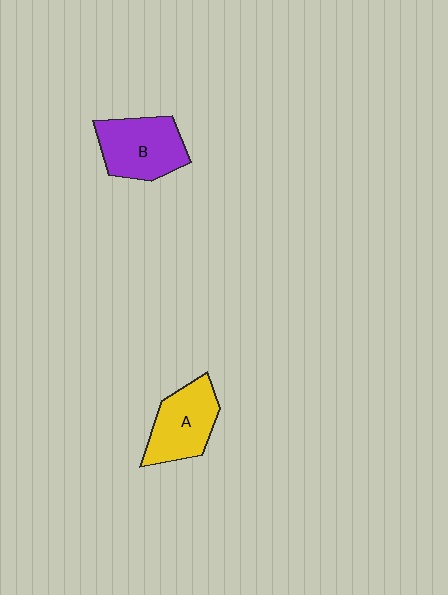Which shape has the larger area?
Shape B (purple).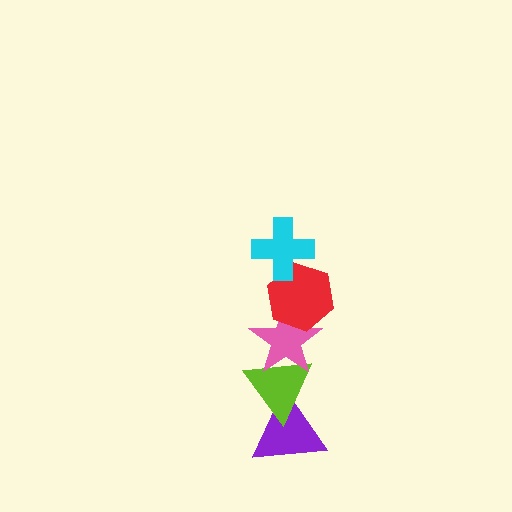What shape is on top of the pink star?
The red hexagon is on top of the pink star.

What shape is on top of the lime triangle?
The pink star is on top of the lime triangle.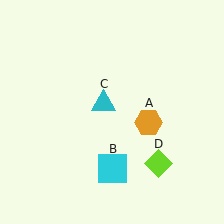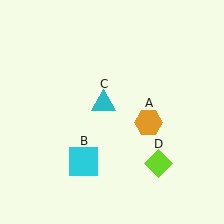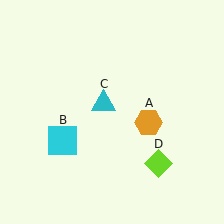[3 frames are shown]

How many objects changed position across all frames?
1 object changed position: cyan square (object B).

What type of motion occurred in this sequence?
The cyan square (object B) rotated clockwise around the center of the scene.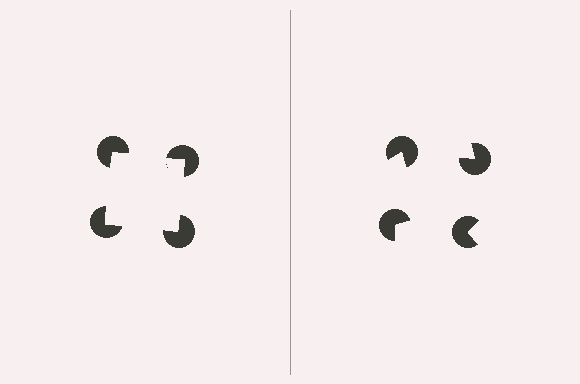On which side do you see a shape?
An illusory square appears on the left side. On the right side the wedge cuts are rotated, so no coherent shape forms.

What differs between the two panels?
The pac-man discs are positioned identically on both sides; only the wedge orientations differ. On the left they align to a square; on the right they are misaligned.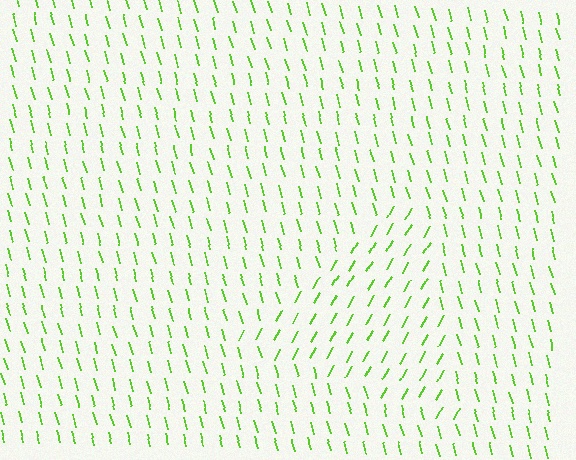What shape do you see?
I see a triangle.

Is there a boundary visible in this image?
Yes, there is a texture boundary formed by a change in line orientation.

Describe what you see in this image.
The image is filled with small lime line segments. A triangle region in the image has lines oriented differently from the surrounding lines, creating a visible texture boundary.